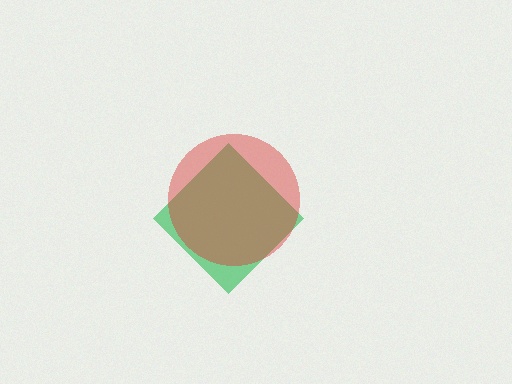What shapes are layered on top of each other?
The layered shapes are: a green diamond, a red circle.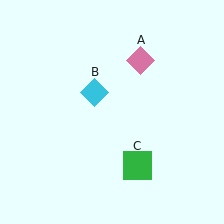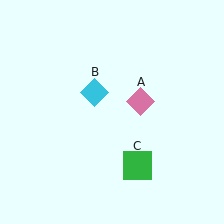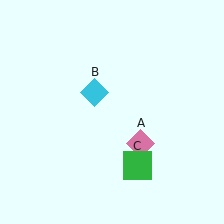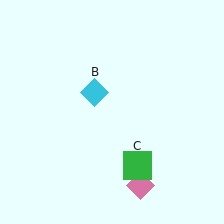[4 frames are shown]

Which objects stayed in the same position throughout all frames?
Cyan diamond (object B) and green square (object C) remained stationary.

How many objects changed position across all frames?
1 object changed position: pink diamond (object A).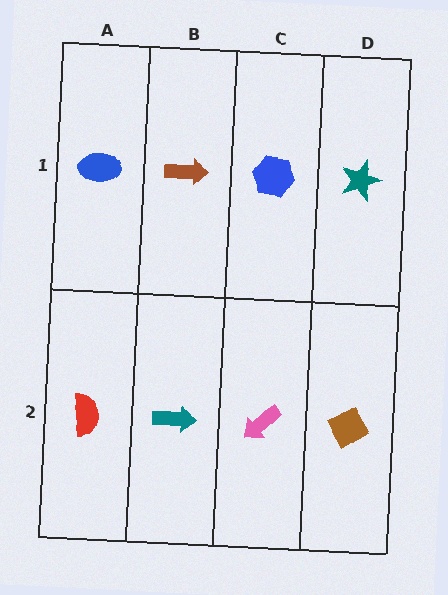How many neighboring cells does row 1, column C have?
3.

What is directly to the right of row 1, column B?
A blue hexagon.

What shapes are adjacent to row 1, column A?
A red semicircle (row 2, column A), a brown arrow (row 1, column B).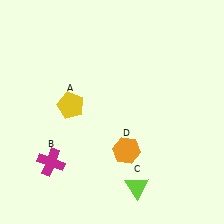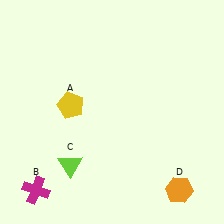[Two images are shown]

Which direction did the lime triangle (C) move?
The lime triangle (C) moved left.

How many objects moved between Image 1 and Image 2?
3 objects moved between the two images.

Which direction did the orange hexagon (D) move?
The orange hexagon (D) moved right.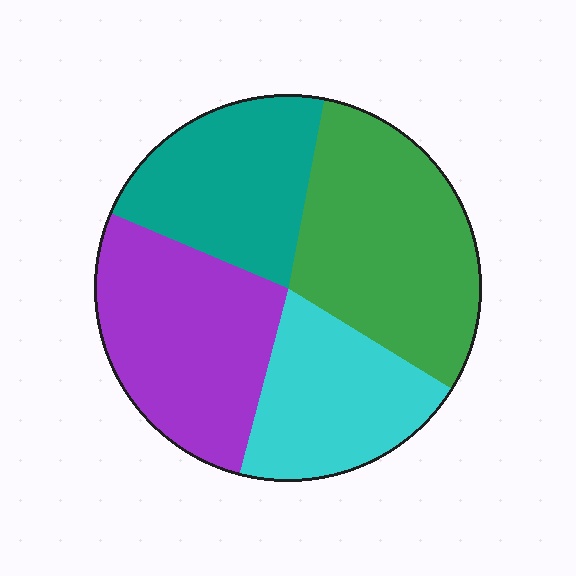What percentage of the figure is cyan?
Cyan covers about 20% of the figure.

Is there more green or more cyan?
Green.